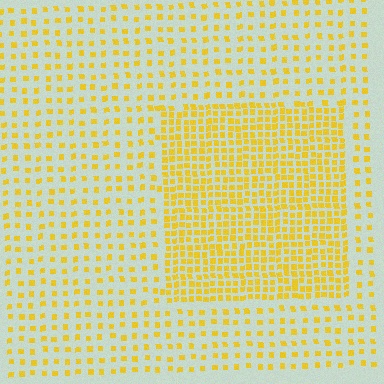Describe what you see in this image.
The image contains small yellow elements arranged at two different densities. A rectangle-shaped region is visible where the elements are more densely packed than the surrounding area.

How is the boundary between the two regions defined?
The boundary is defined by a change in element density (approximately 2.4x ratio). All elements are the same color, size, and shape.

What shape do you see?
I see a rectangle.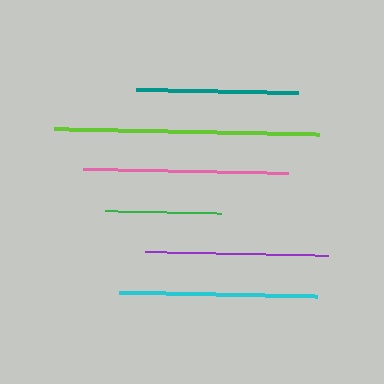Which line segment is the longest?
The lime line is the longest at approximately 265 pixels.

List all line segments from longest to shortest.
From longest to shortest: lime, pink, cyan, purple, teal, green.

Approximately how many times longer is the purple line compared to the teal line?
The purple line is approximately 1.1 times the length of the teal line.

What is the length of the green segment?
The green segment is approximately 116 pixels long.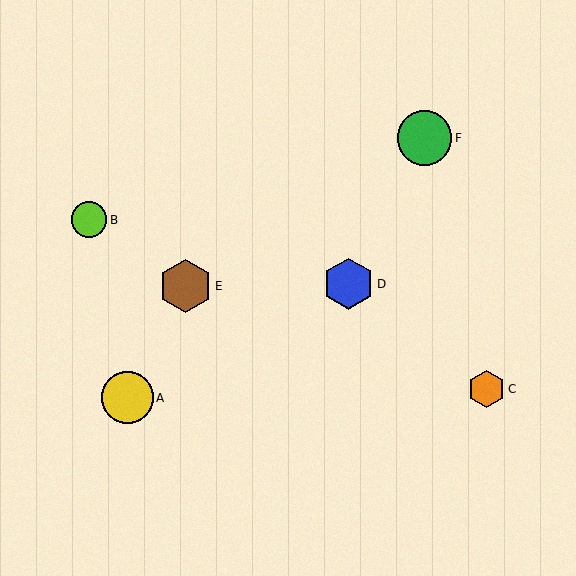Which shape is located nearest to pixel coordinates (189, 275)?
The brown hexagon (labeled E) at (186, 286) is nearest to that location.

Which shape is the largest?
The green circle (labeled F) is the largest.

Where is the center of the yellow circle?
The center of the yellow circle is at (127, 398).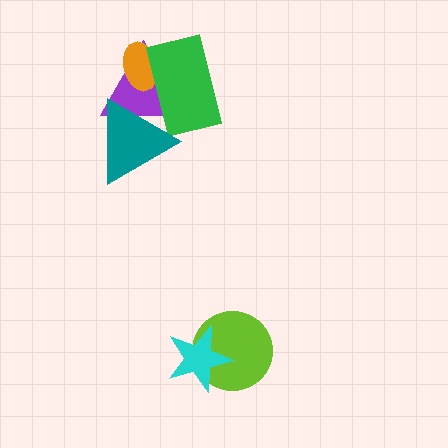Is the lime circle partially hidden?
Yes, it is partially covered by another shape.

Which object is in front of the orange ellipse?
The green rectangle is in front of the orange ellipse.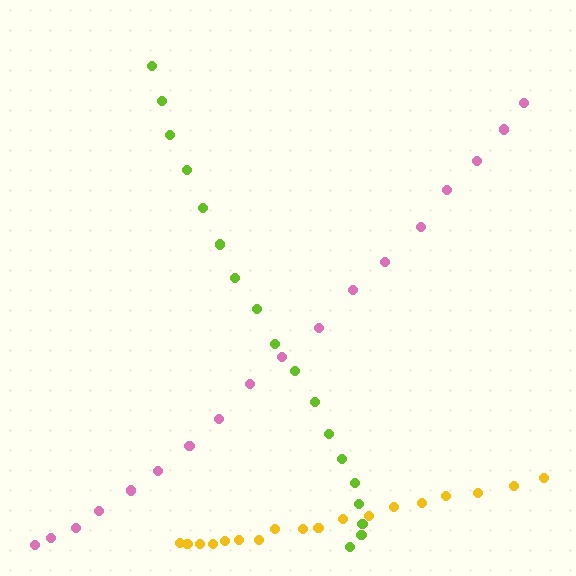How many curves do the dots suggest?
There are 3 distinct paths.